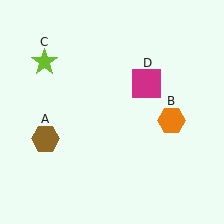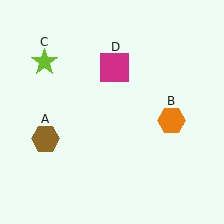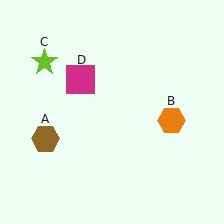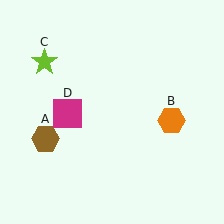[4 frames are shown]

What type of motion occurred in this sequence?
The magenta square (object D) rotated counterclockwise around the center of the scene.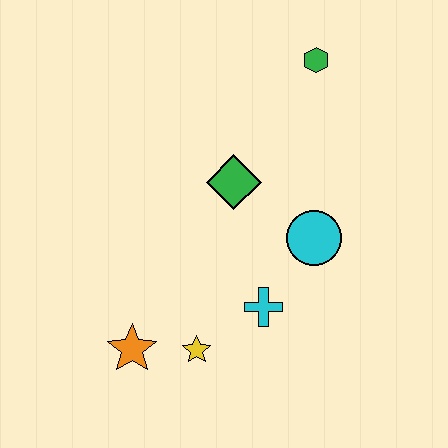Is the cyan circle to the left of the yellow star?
No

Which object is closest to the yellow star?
The orange star is closest to the yellow star.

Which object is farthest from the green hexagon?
The orange star is farthest from the green hexagon.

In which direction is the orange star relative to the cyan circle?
The orange star is to the left of the cyan circle.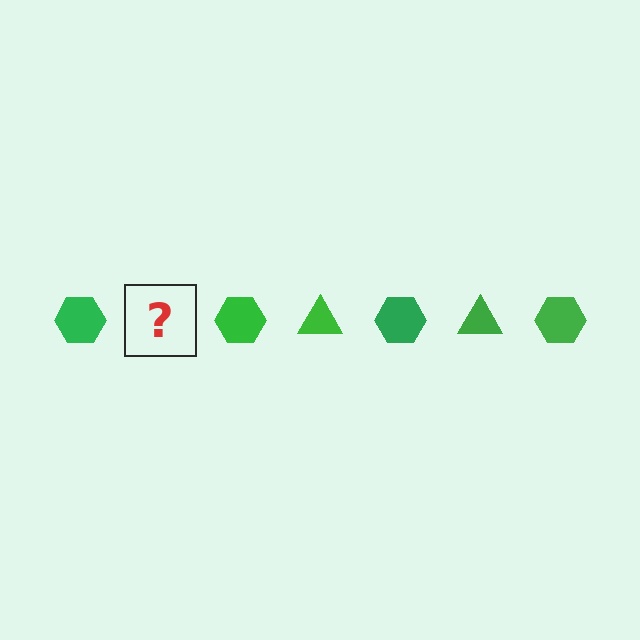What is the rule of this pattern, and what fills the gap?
The rule is that the pattern cycles through hexagon, triangle shapes in green. The gap should be filled with a green triangle.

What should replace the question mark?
The question mark should be replaced with a green triangle.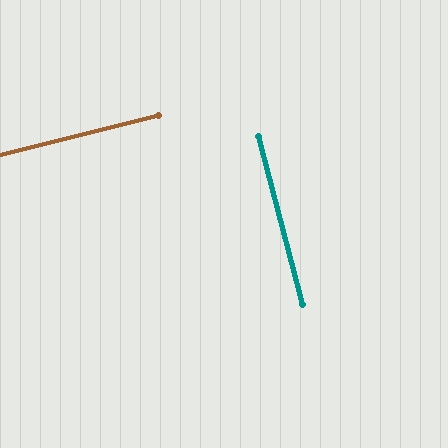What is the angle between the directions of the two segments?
Approximately 89 degrees.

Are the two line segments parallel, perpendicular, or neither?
Perpendicular — they meet at approximately 89°.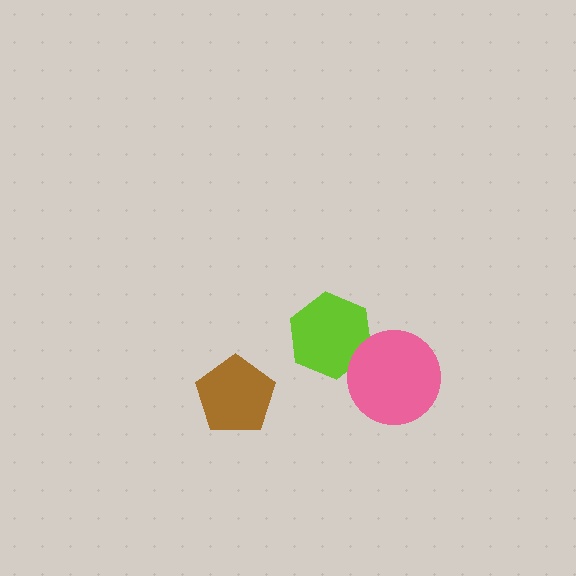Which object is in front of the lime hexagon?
The pink circle is in front of the lime hexagon.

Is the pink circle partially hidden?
No, no other shape covers it.